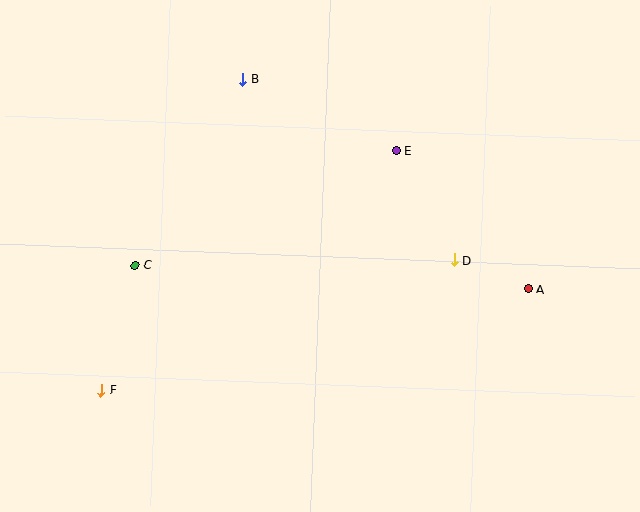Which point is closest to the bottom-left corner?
Point F is closest to the bottom-left corner.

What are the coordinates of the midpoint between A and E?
The midpoint between A and E is at (462, 220).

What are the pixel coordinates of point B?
Point B is at (242, 79).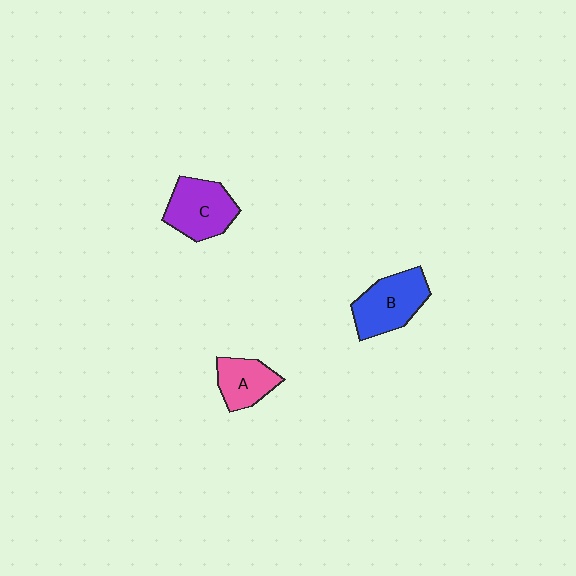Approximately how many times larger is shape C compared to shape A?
Approximately 1.4 times.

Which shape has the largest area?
Shape B (blue).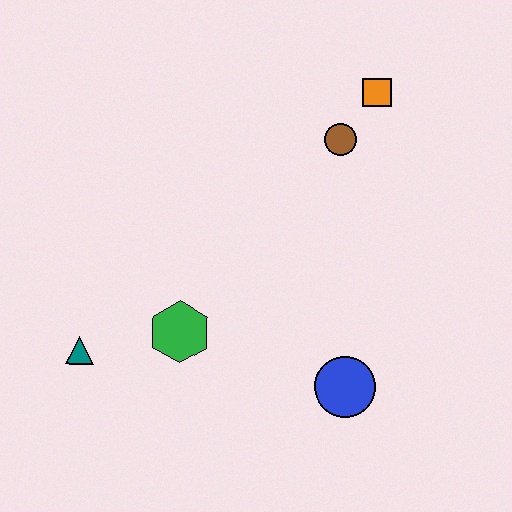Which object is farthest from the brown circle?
The teal triangle is farthest from the brown circle.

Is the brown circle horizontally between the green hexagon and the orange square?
Yes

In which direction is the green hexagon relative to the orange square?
The green hexagon is below the orange square.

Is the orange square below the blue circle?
No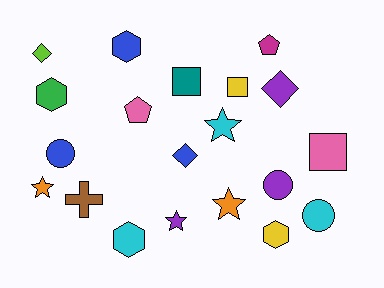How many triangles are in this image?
There are no triangles.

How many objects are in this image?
There are 20 objects.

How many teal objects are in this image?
There is 1 teal object.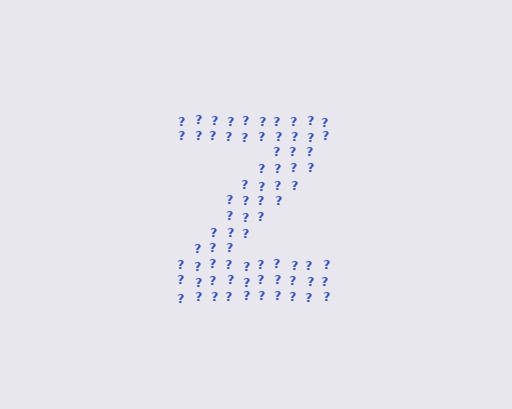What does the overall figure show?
The overall figure shows the letter Z.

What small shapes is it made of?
It is made of small question marks.